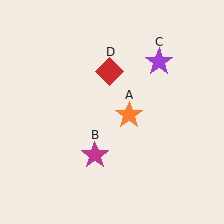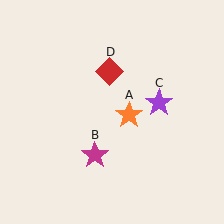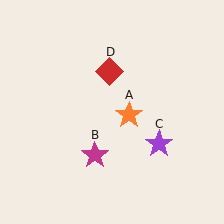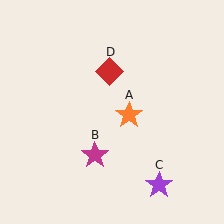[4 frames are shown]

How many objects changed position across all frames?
1 object changed position: purple star (object C).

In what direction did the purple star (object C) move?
The purple star (object C) moved down.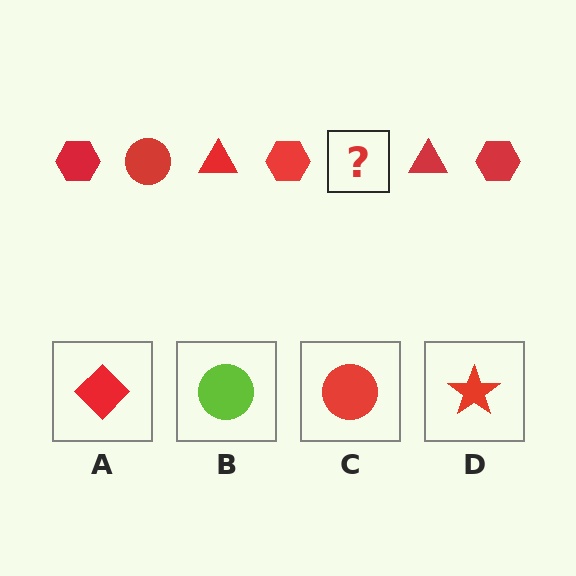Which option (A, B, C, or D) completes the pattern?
C.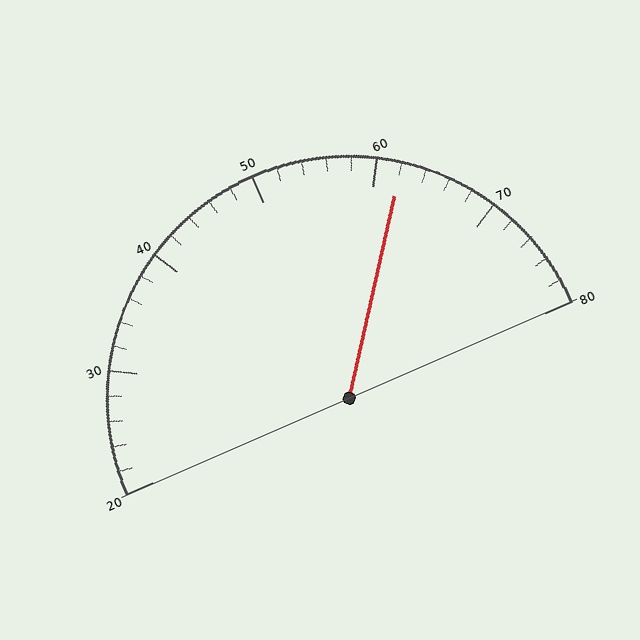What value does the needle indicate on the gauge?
The needle indicates approximately 62.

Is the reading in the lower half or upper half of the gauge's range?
The reading is in the upper half of the range (20 to 80).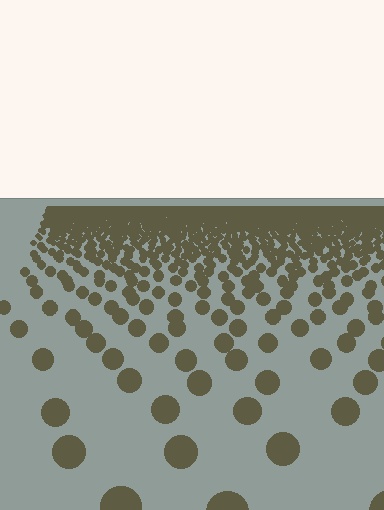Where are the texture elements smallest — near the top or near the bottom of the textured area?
Near the top.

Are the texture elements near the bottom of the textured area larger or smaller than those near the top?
Larger. Near the bottom, elements are closer to the viewer and appear at a bigger on-screen size.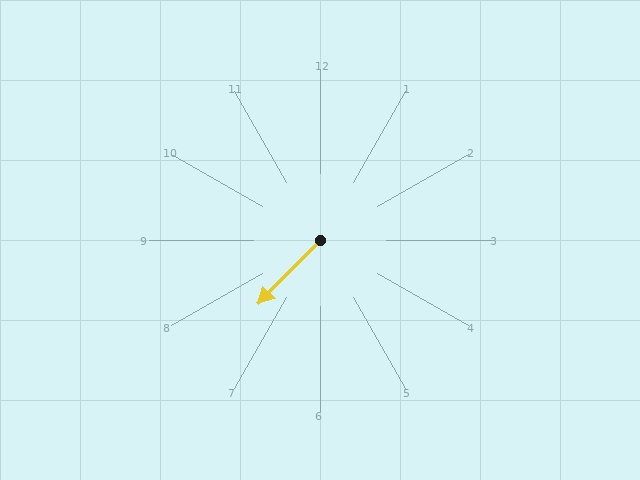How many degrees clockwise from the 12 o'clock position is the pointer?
Approximately 224 degrees.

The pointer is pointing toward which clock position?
Roughly 7 o'clock.